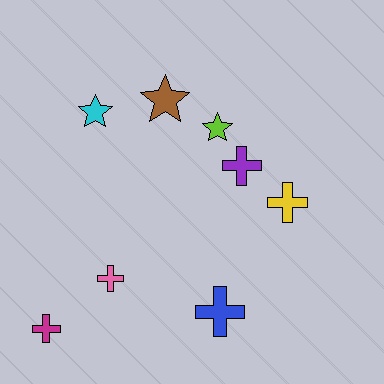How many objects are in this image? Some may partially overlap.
There are 8 objects.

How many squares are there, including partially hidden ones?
There are no squares.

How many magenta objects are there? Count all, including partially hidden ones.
There is 1 magenta object.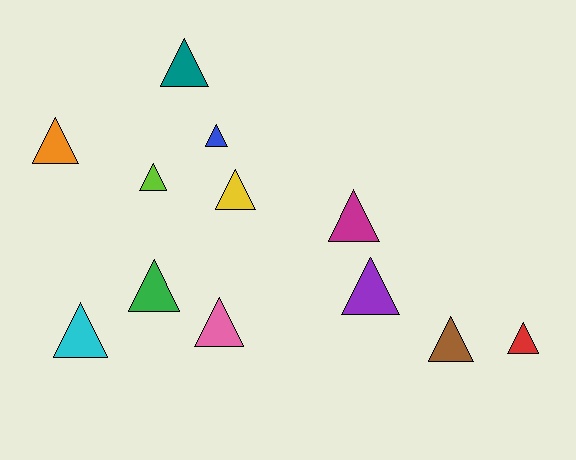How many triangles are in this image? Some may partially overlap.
There are 12 triangles.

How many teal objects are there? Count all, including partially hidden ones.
There is 1 teal object.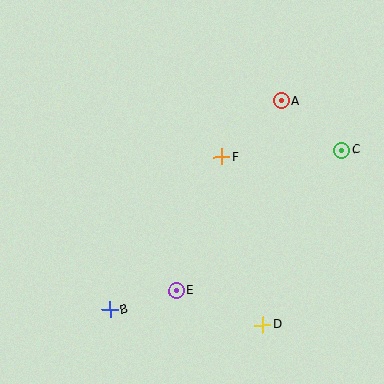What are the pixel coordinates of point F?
Point F is at (222, 157).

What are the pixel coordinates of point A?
Point A is at (282, 101).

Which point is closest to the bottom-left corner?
Point B is closest to the bottom-left corner.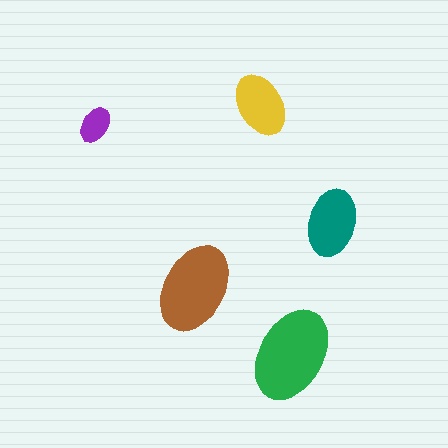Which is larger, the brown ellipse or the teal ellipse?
The brown one.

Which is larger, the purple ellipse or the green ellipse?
The green one.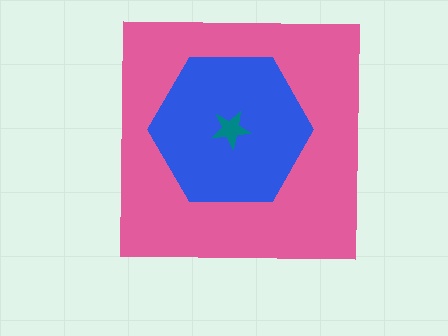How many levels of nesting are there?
3.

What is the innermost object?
The teal star.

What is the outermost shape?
The pink square.